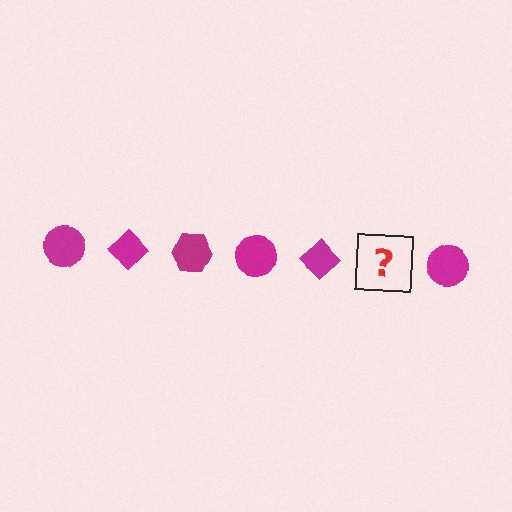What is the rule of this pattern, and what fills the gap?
The rule is that the pattern cycles through circle, diamond, hexagon shapes in magenta. The gap should be filled with a magenta hexagon.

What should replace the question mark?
The question mark should be replaced with a magenta hexagon.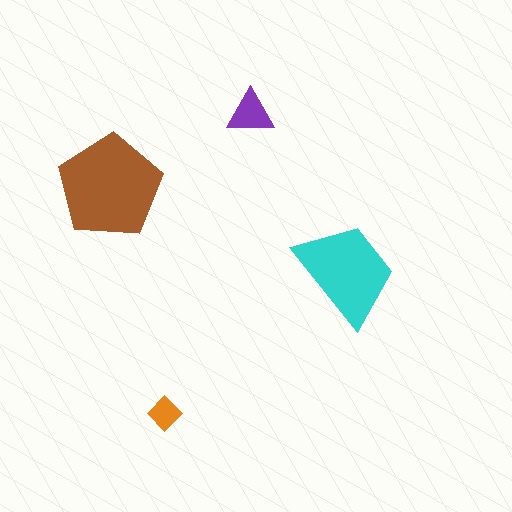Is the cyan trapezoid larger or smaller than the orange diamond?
Larger.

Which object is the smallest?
The orange diamond.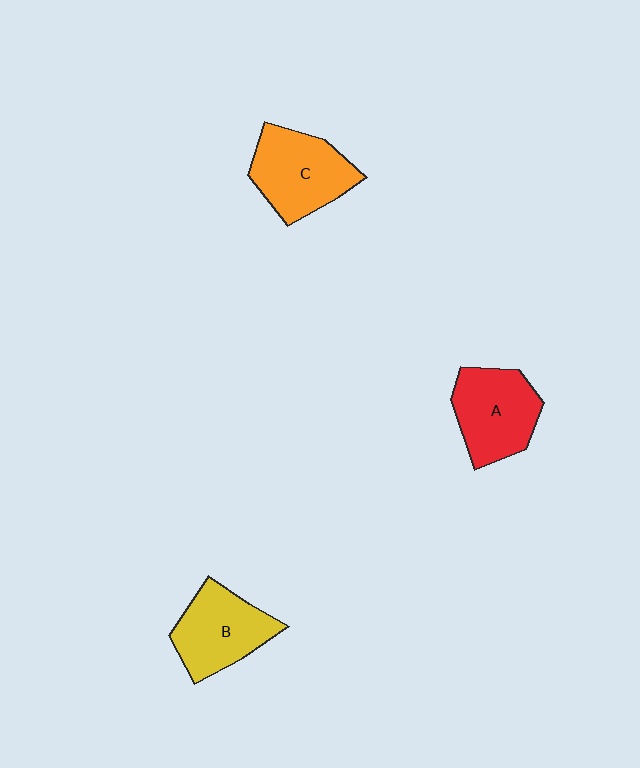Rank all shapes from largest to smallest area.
From largest to smallest: C (orange), A (red), B (yellow).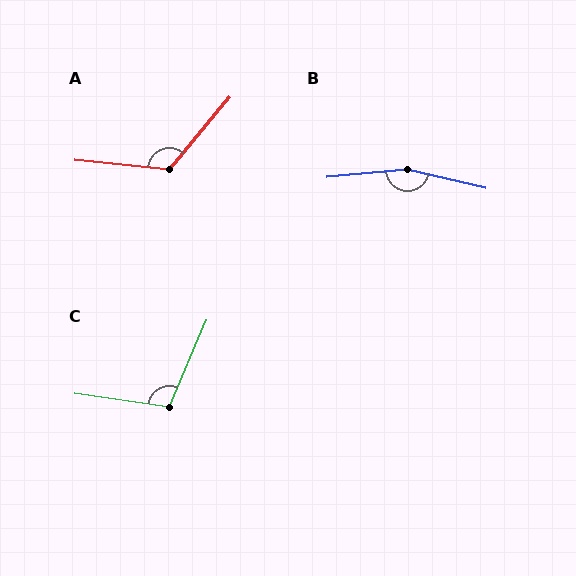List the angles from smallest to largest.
C (105°), A (124°), B (161°).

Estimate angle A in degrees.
Approximately 124 degrees.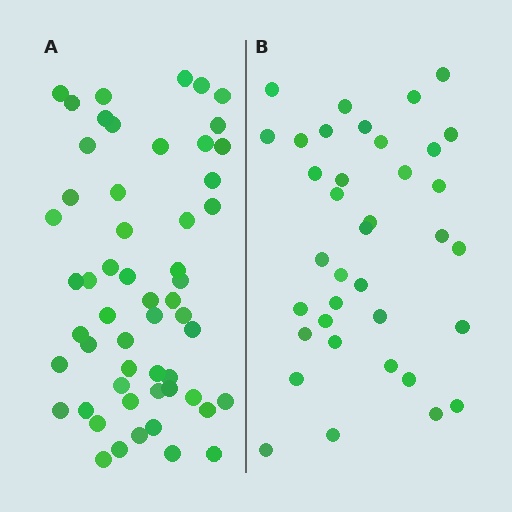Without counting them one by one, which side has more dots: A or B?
Region A (the left region) has more dots.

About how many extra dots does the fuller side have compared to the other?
Region A has approximately 20 more dots than region B.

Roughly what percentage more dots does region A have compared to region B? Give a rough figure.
About 50% more.